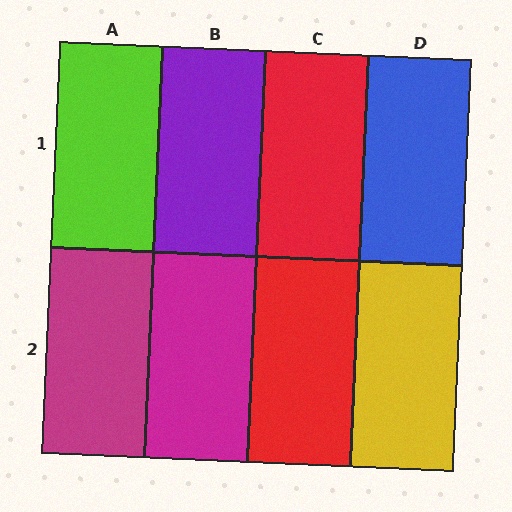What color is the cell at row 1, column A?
Lime.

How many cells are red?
2 cells are red.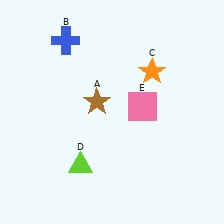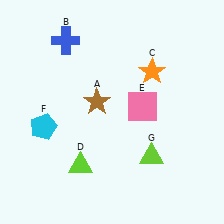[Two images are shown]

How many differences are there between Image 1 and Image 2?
There are 2 differences between the two images.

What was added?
A cyan pentagon (F), a lime triangle (G) were added in Image 2.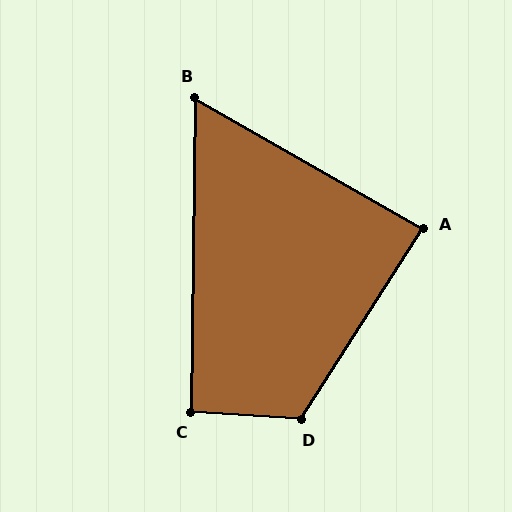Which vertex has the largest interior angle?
D, at approximately 119 degrees.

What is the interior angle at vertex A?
Approximately 87 degrees (approximately right).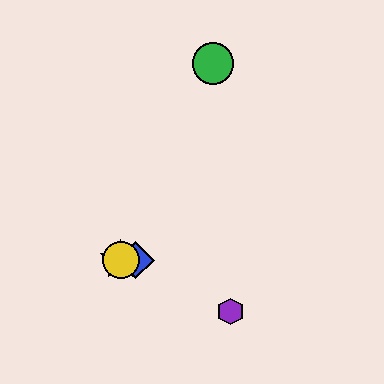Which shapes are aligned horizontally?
The red star, the blue diamond, the yellow circle are aligned horizontally.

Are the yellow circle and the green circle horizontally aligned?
No, the yellow circle is at y≈260 and the green circle is at y≈63.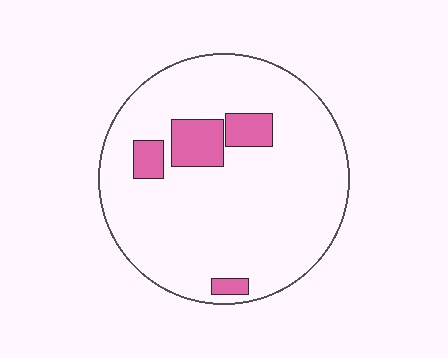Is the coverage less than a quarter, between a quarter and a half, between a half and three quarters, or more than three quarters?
Less than a quarter.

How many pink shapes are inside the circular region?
4.